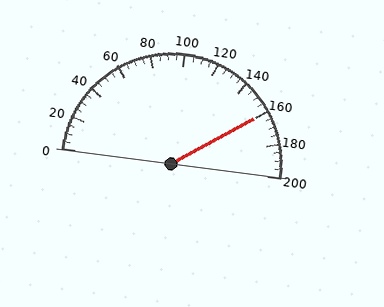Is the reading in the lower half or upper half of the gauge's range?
The reading is in the upper half of the range (0 to 200).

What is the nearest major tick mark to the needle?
The nearest major tick mark is 160.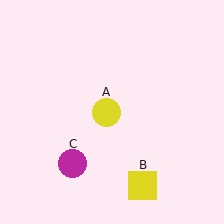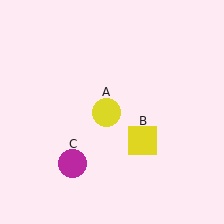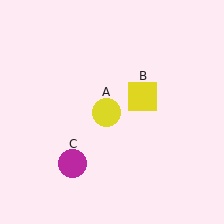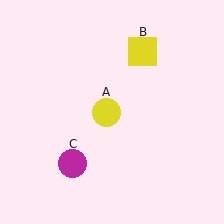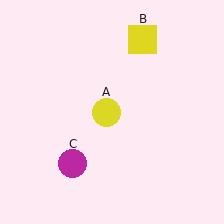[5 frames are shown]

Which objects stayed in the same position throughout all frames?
Yellow circle (object A) and magenta circle (object C) remained stationary.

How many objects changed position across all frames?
1 object changed position: yellow square (object B).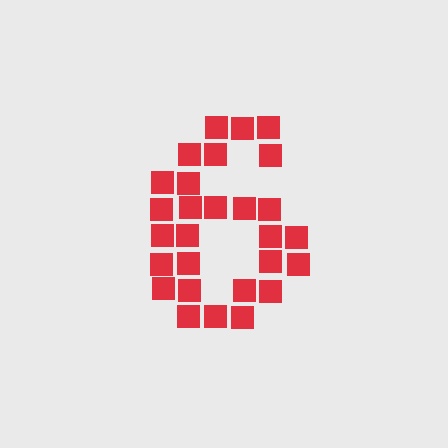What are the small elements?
The small elements are squares.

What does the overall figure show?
The overall figure shows the digit 6.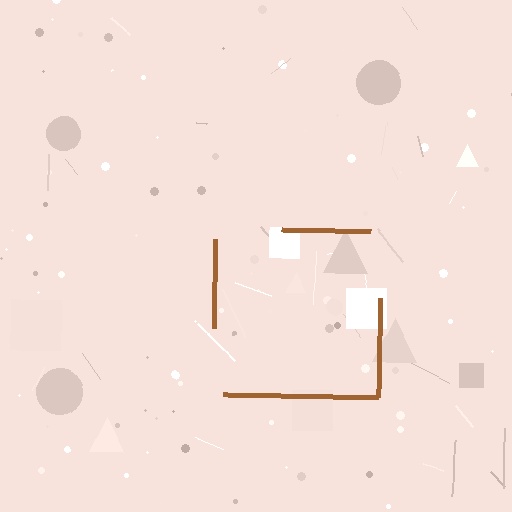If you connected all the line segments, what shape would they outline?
They would outline a square.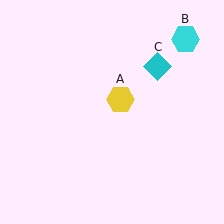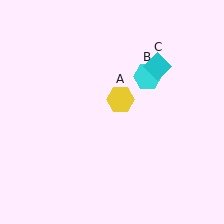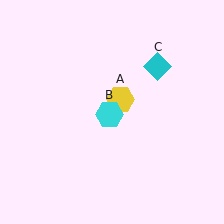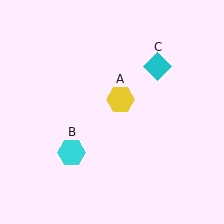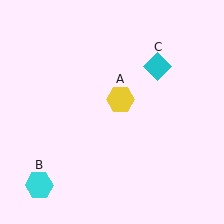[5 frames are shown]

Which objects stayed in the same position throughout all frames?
Yellow hexagon (object A) and cyan diamond (object C) remained stationary.